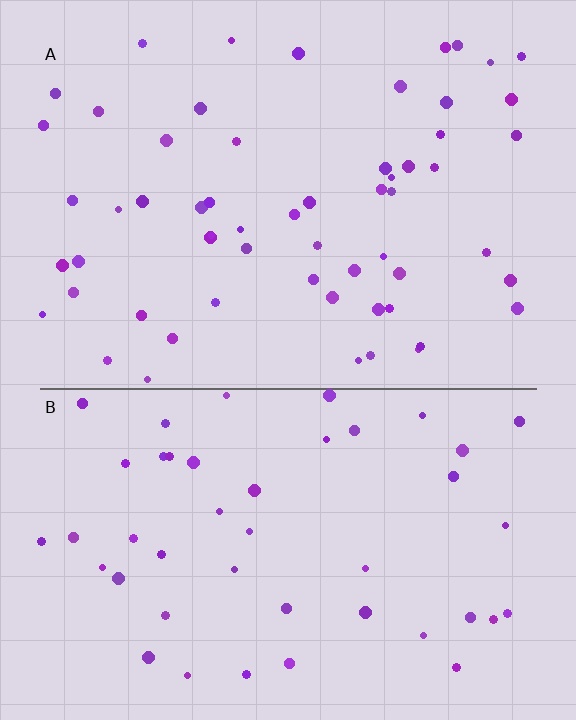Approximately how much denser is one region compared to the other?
Approximately 1.3× — region A over region B.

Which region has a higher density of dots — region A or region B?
A (the top).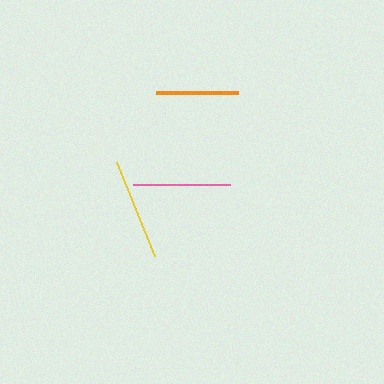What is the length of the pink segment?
The pink segment is approximately 97 pixels long.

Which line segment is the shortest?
The orange line is the shortest at approximately 82 pixels.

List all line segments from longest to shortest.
From longest to shortest: yellow, pink, orange.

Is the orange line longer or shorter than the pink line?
The pink line is longer than the orange line.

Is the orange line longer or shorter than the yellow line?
The yellow line is longer than the orange line.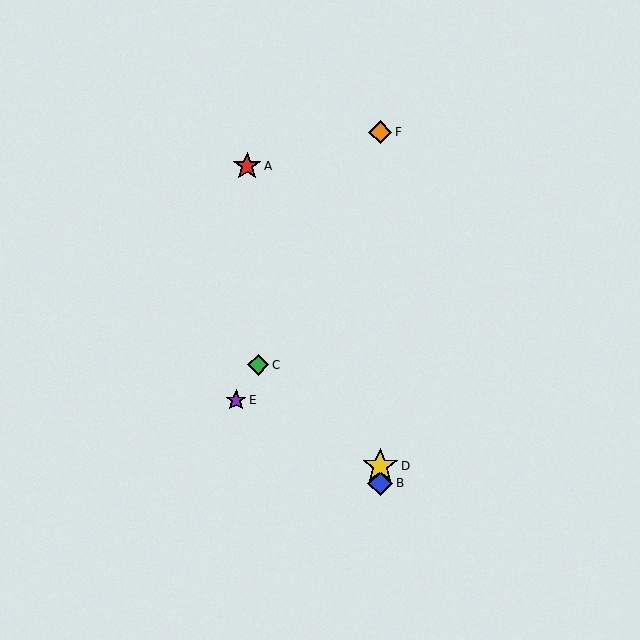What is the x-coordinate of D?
Object D is at x≈380.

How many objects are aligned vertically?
3 objects (B, D, F) are aligned vertically.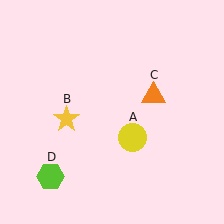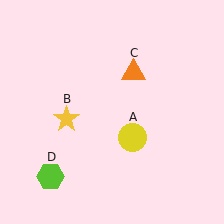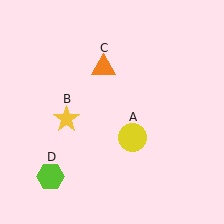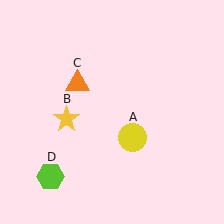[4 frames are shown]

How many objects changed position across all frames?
1 object changed position: orange triangle (object C).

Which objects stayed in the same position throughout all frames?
Yellow circle (object A) and yellow star (object B) and lime hexagon (object D) remained stationary.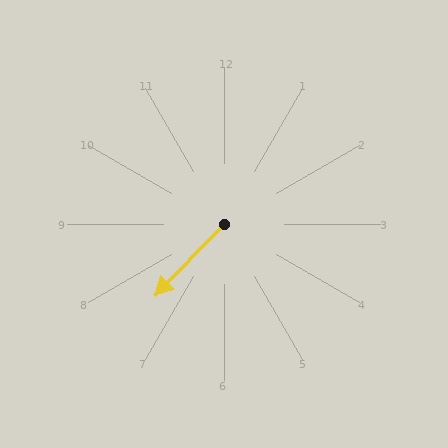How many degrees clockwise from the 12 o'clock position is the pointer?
Approximately 224 degrees.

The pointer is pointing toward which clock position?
Roughly 7 o'clock.